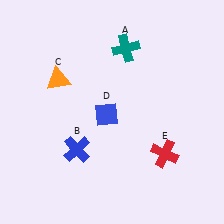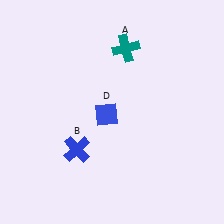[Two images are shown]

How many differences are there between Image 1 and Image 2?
There are 2 differences between the two images.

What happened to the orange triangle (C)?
The orange triangle (C) was removed in Image 2. It was in the top-left area of Image 1.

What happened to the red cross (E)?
The red cross (E) was removed in Image 2. It was in the bottom-right area of Image 1.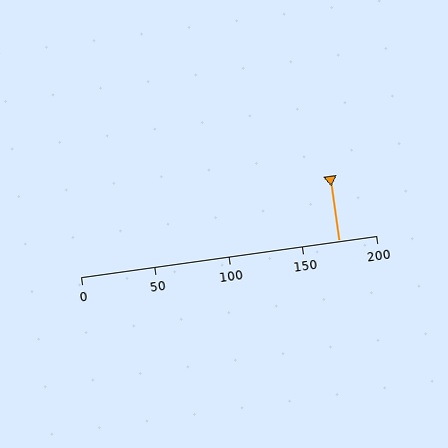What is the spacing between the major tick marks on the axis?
The major ticks are spaced 50 apart.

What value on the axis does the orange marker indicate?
The marker indicates approximately 175.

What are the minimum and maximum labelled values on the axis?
The axis runs from 0 to 200.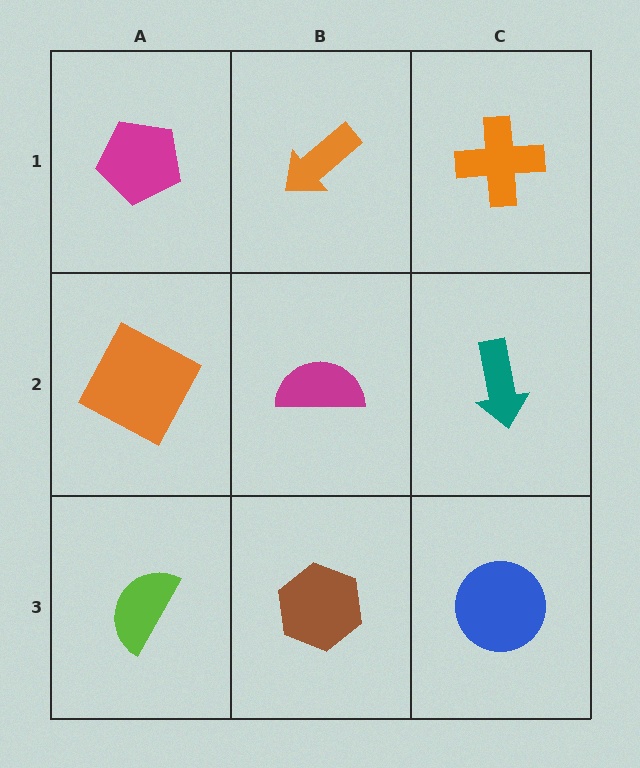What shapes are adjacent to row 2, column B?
An orange arrow (row 1, column B), a brown hexagon (row 3, column B), an orange square (row 2, column A), a teal arrow (row 2, column C).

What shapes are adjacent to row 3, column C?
A teal arrow (row 2, column C), a brown hexagon (row 3, column B).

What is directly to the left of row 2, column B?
An orange square.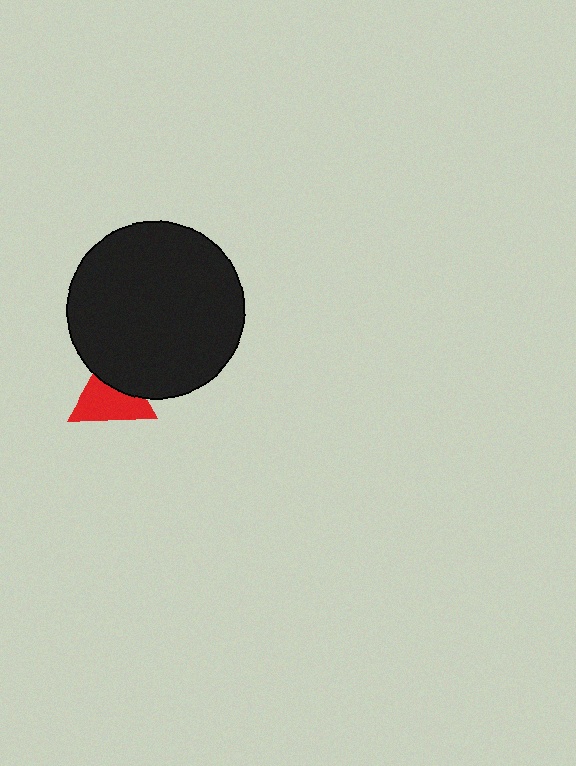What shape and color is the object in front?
The object in front is a black circle.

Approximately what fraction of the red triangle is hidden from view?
Roughly 37% of the red triangle is hidden behind the black circle.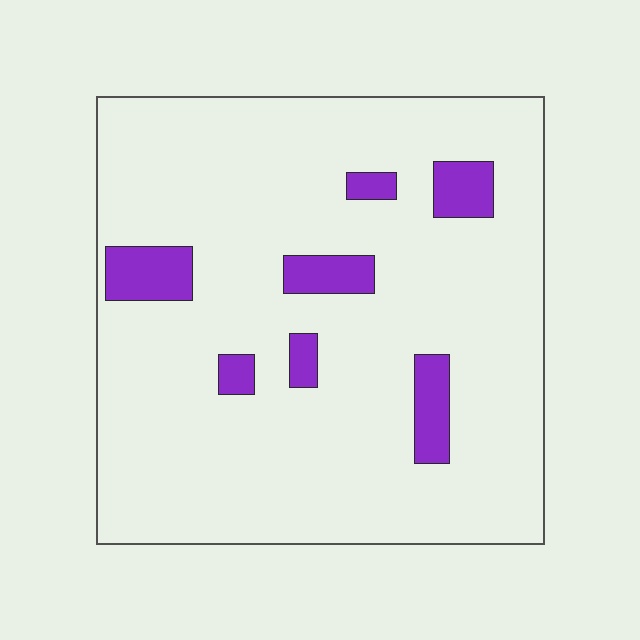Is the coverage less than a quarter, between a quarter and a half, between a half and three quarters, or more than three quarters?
Less than a quarter.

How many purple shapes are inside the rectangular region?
7.